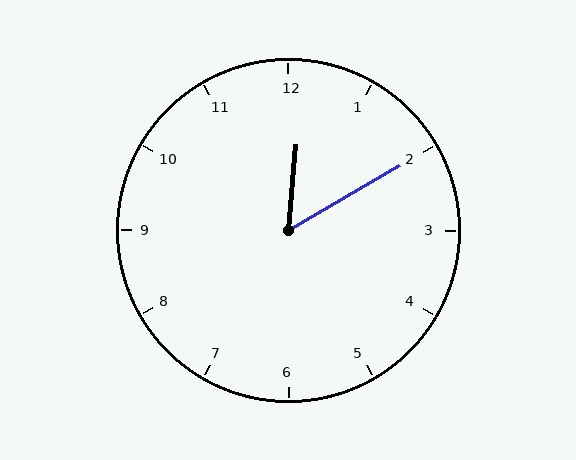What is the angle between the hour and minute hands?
Approximately 55 degrees.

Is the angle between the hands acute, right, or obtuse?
It is acute.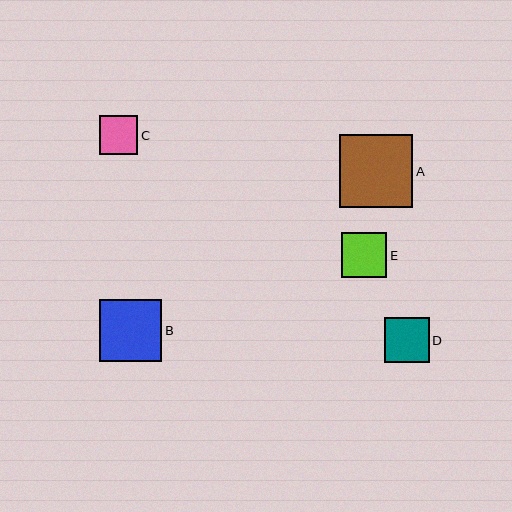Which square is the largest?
Square A is the largest with a size of approximately 73 pixels.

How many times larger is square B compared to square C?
Square B is approximately 1.6 times the size of square C.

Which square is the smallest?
Square C is the smallest with a size of approximately 38 pixels.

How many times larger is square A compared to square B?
Square A is approximately 1.2 times the size of square B.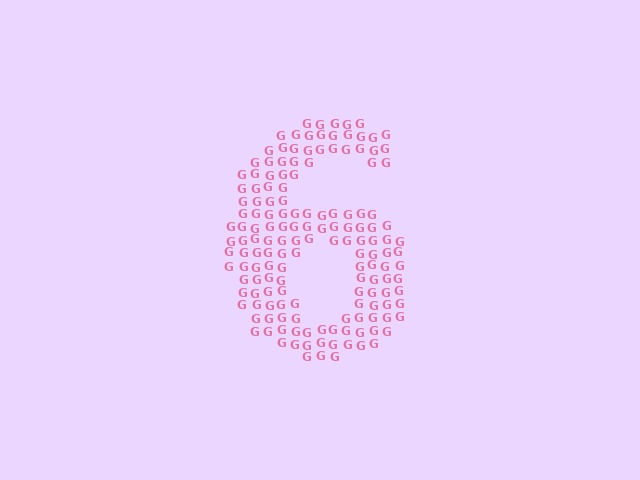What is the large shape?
The large shape is the digit 6.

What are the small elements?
The small elements are letter G's.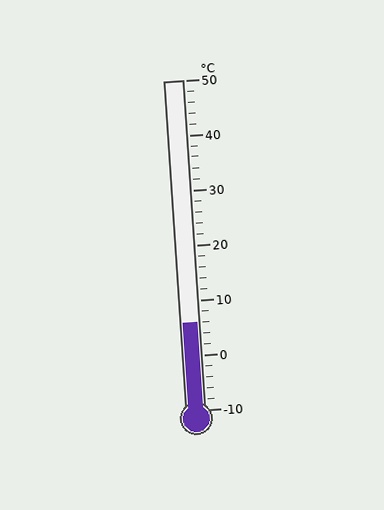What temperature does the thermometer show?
The thermometer shows approximately 6°C.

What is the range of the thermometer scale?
The thermometer scale ranges from -10°C to 50°C.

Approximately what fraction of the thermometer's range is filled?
The thermometer is filled to approximately 25% of its range.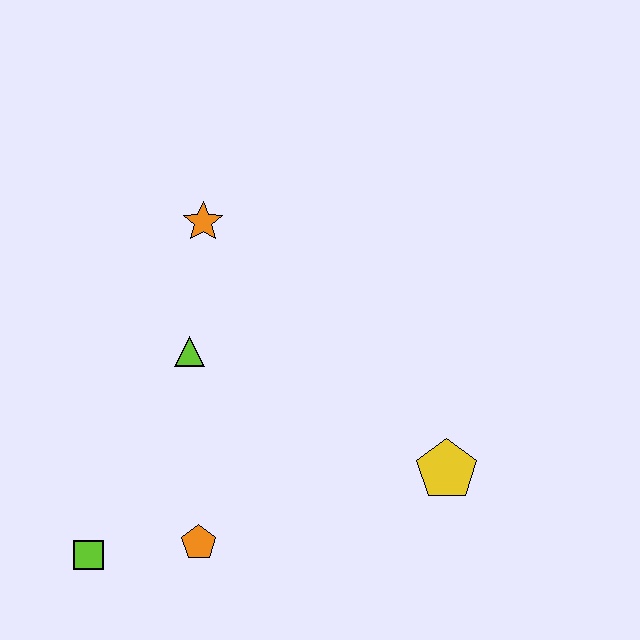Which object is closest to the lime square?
The orange pentagon is closest to the lime square.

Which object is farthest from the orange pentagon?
The orange star is farthest from the orange pentagon.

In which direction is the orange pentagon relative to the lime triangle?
The orange pentagon is below the lime triangle.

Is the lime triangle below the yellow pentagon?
No